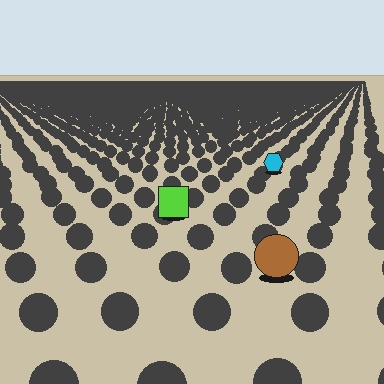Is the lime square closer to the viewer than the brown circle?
No. The brown circle is closer — you can tell from the texture gradient: the ground texture is coarser near it.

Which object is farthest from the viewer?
The cyan hexagon is farthest from the viewer. It appears smaller and the ground texture around it is denser.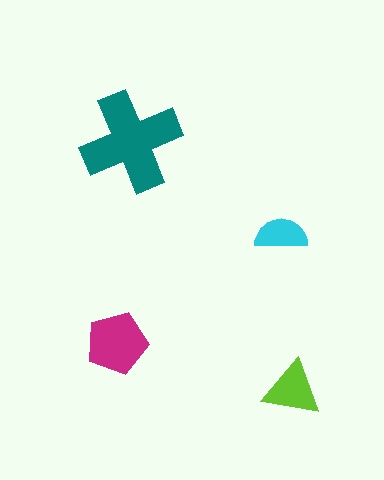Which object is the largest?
The teal cross.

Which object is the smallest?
The cyan semicircle.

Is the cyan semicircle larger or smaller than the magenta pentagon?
Smaller.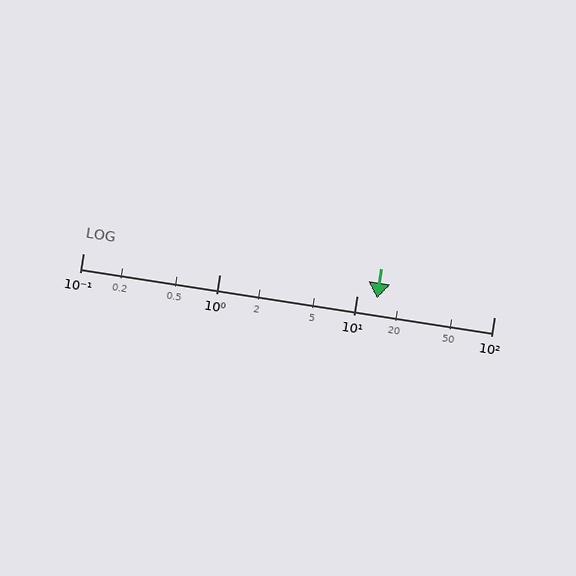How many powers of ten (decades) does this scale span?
The scale spans 3 decades, from 0.1 to 100.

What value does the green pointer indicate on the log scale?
The pointer indicates approximately 14.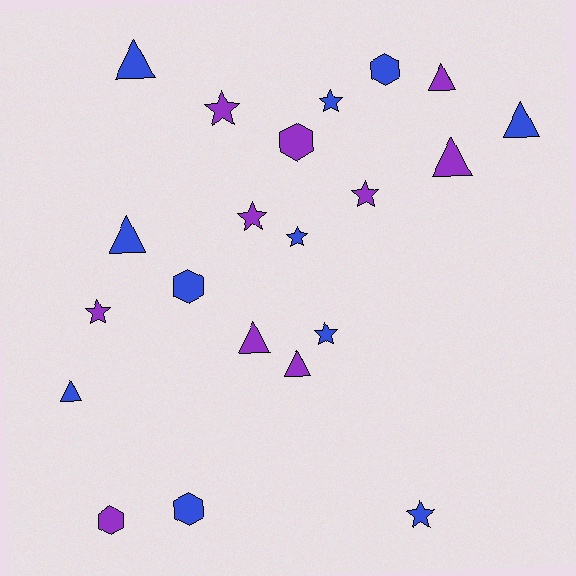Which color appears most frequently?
Blue, with 11 objects.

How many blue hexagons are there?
There are 3 blue hexagons.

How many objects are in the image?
There are 21 objects.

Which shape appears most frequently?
Triangle, with 8 objects.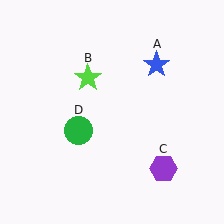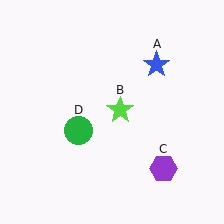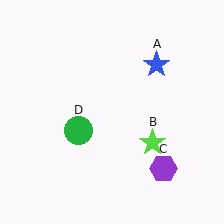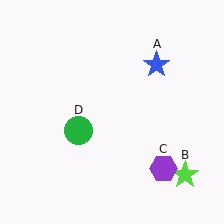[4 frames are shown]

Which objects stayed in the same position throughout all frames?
Blue star (object A) and purple hexagon (object C) and green circle (object D) remained stationary.